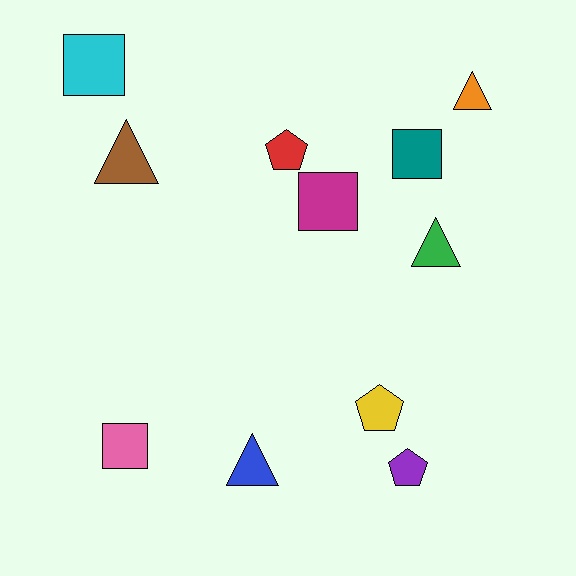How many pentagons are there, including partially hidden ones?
There are 3 pentagons.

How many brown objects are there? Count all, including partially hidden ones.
There is 1 brown object.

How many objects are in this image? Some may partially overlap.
There are 11 objects.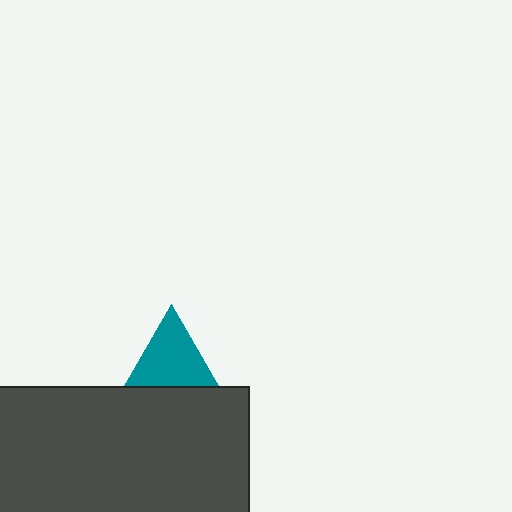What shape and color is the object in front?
The object in front is a dark gray rectangle.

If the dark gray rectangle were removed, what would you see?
You would see the complete teal triangle.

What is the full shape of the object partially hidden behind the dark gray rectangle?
The partially hidden object is a teal triangle.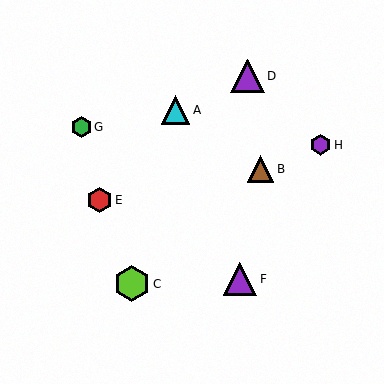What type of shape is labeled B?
Shape B is a brown triangle.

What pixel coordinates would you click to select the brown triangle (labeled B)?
Click at (261, 169) to select the brown triangle B.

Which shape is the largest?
The lime hexagon (labeled C) is the largest.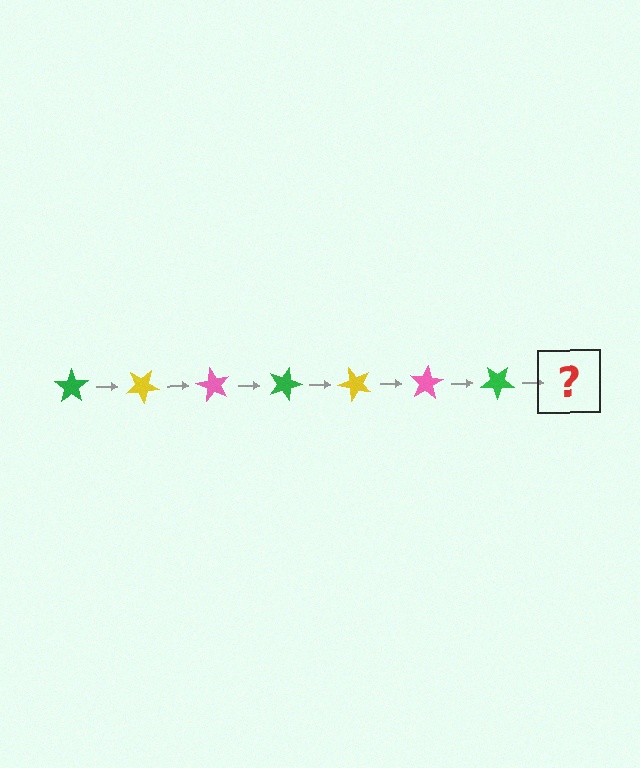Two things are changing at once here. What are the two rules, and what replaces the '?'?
The two rules are that it rotates 30 degrees each step and the color cycles through green, yellow, and pink. The '?' should be a yellow star, rotated 210 degrees from the start.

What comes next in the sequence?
The next element should be a yellow star, rotated 210 degrees from the start.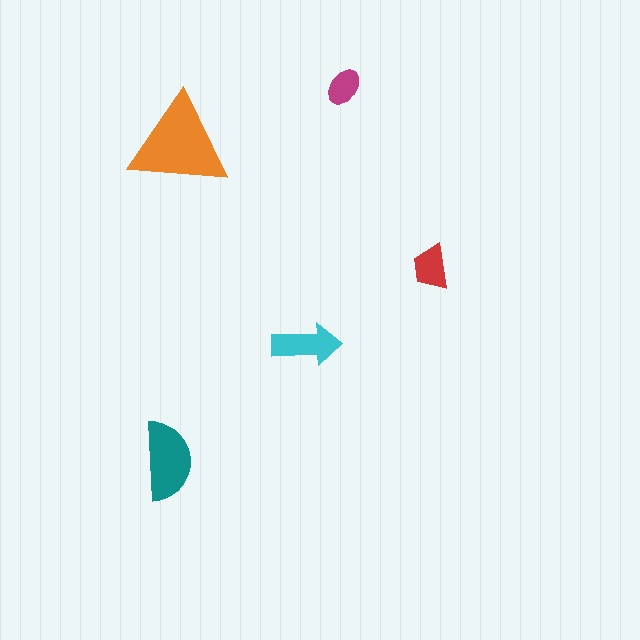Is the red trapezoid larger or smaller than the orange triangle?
Smaller.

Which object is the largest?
The orange triangle.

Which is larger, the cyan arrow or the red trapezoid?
The cyan arrow.